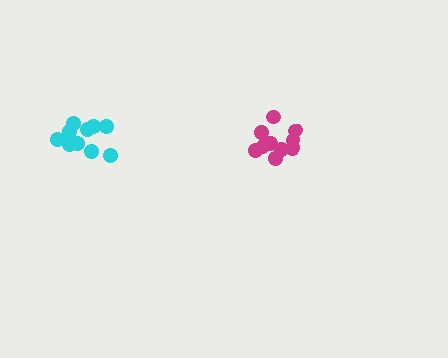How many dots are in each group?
Group 1: 11 dots, Group 2: 10 dots (21 total).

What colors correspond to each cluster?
The clusters are colored: magenta, cyan.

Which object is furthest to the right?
The magenta cluster is rightmost.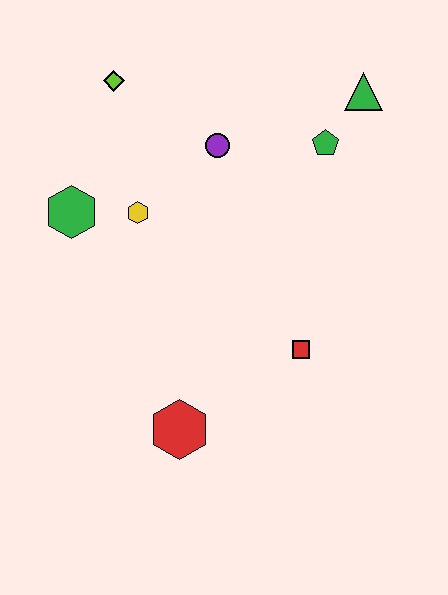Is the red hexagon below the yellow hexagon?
Yes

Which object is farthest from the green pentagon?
The red hexagon is farthest from the green pentagon.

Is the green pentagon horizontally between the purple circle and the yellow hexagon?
No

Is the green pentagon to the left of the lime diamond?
No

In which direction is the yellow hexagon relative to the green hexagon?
The yellow hexagon is to the right of the green hexagon.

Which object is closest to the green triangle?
The green pentagon is closest to the green triangle.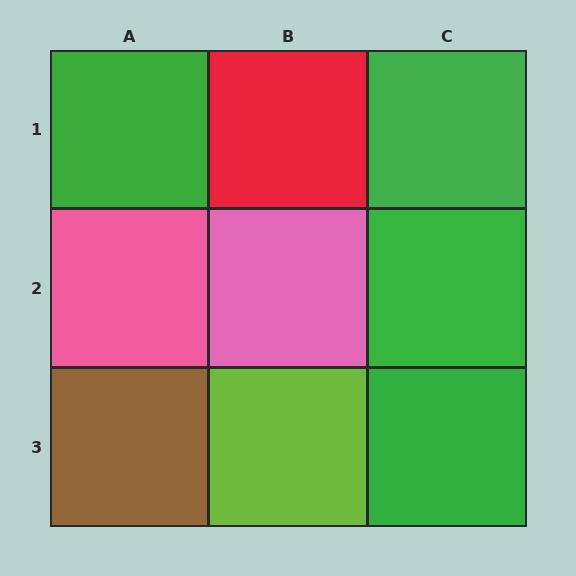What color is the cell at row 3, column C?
Green.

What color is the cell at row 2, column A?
Pink.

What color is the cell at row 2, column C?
Green.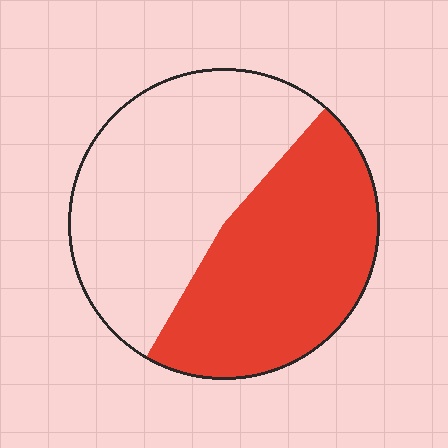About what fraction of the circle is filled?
About one half (1/2).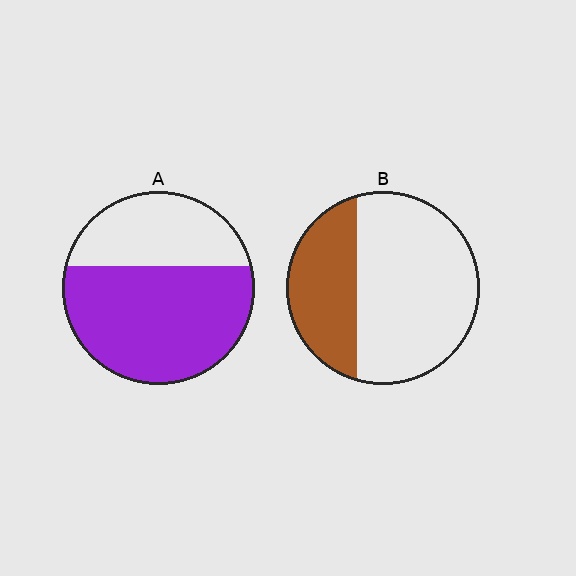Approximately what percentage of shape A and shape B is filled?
A is approximately 65% and B is approximately 35%.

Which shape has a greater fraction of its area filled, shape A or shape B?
Shape A.